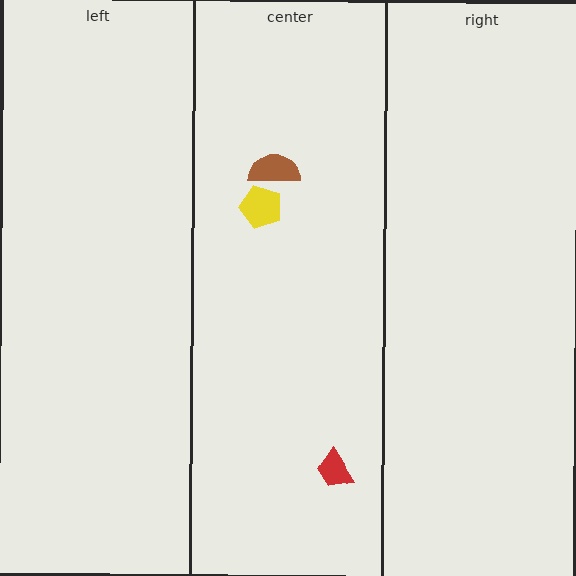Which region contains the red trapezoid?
The center region.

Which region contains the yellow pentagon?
The center region.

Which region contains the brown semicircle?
The center region.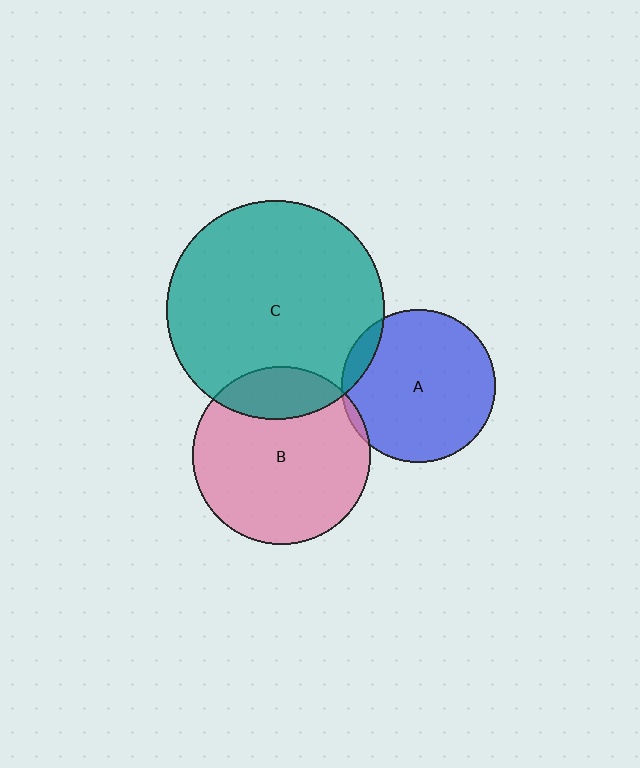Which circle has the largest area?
Circle C (teal).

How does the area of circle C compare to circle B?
Approximately 1.5 times.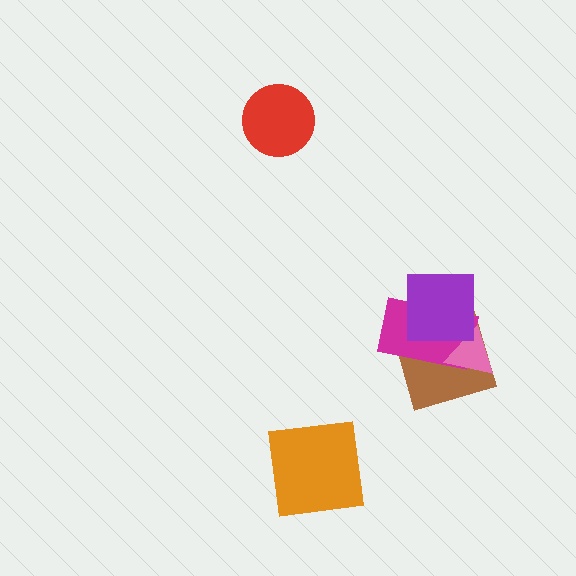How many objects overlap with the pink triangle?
3 objects overlap with the pink triangle.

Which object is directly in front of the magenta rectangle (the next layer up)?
The pink triangle is directly in front of the magenta rectangle.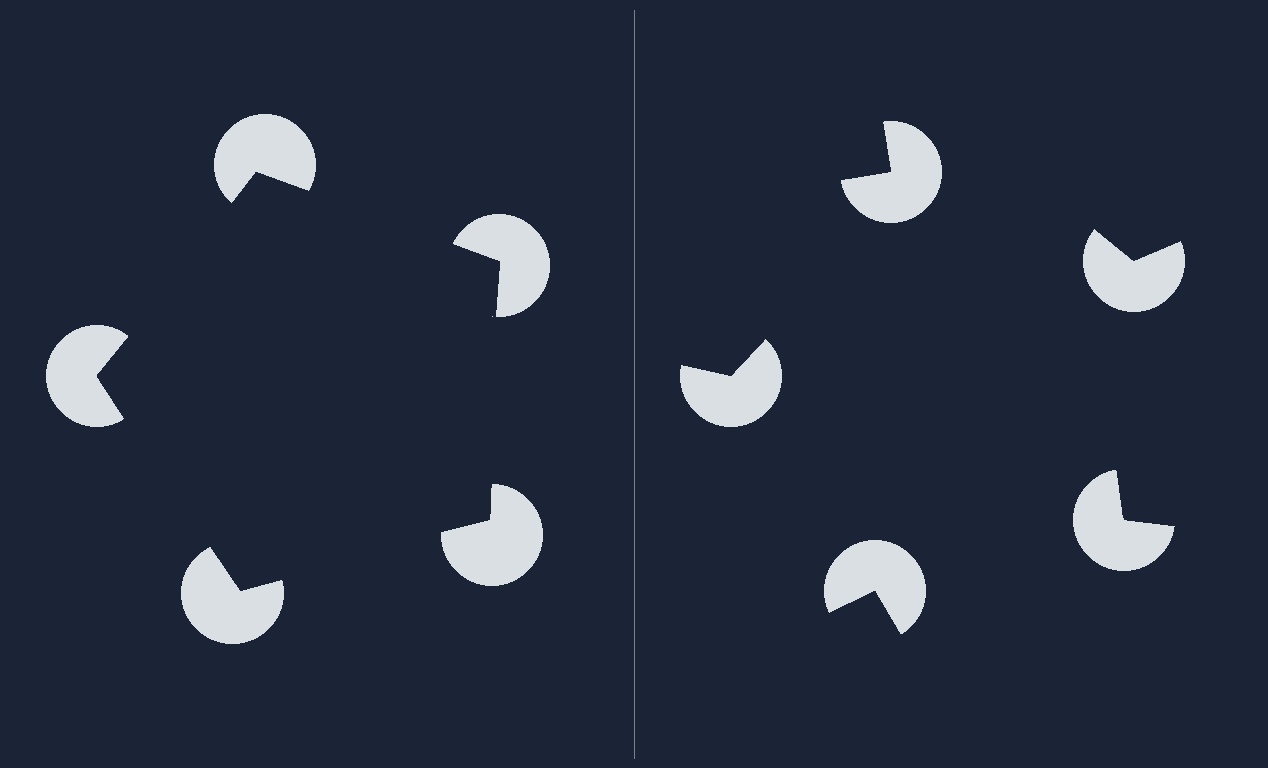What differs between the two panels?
The pac-man discs are positioned identically on both sides; only the wedge orientations differ. On the left they align to a pentagon; on the right they are misaligned.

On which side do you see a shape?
An illusory pentagon appears on the left side. On the right side the wedge cuts are rotated, so no coherent shape forms.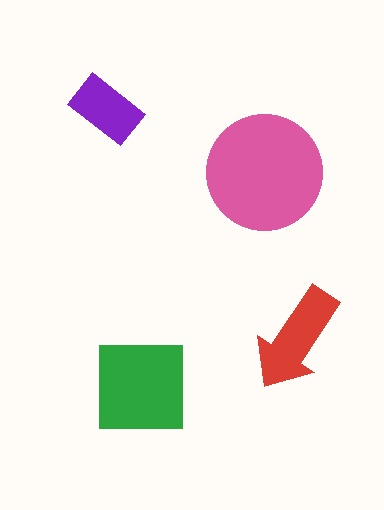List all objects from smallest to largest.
The purple rectangle, the red arrow, the green square, the pink circle.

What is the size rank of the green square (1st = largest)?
2nd.